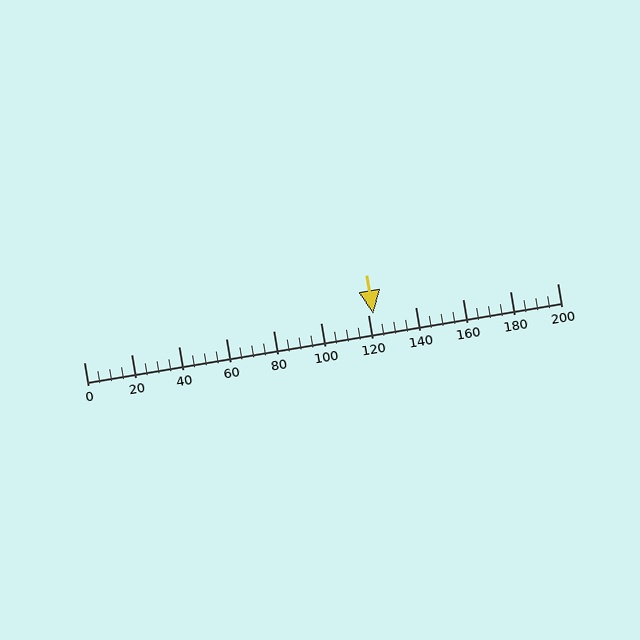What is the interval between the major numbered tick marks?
The major tick marks are spaced 20 units apart.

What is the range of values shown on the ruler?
The ruler shows values from 0 to 200.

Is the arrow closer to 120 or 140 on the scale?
The arrow is closer to 120.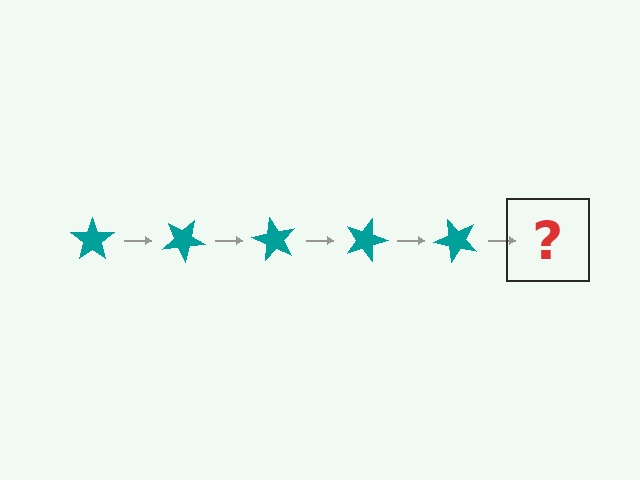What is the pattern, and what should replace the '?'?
The pattern is that the star rotates 30 degrees each step. The '?' should be a teal star rotated 150 degrees.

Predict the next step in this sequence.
The next step is a teal star rotated 150 degrees.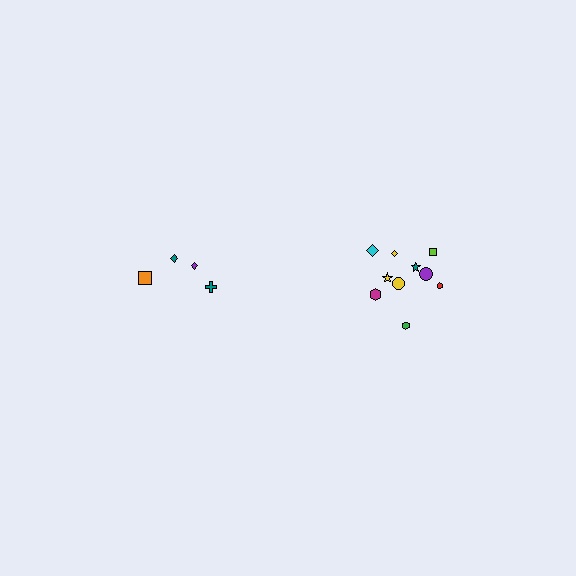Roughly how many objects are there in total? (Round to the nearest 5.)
Roughly 15 objects in total.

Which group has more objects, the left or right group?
The right group.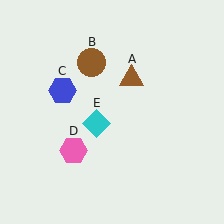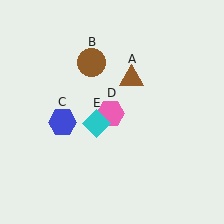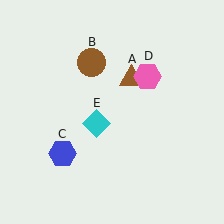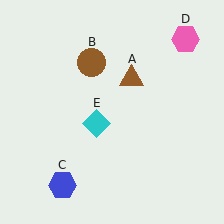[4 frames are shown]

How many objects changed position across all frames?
2 objects changed position: blue hexagon (object C), pink hexagon (object D).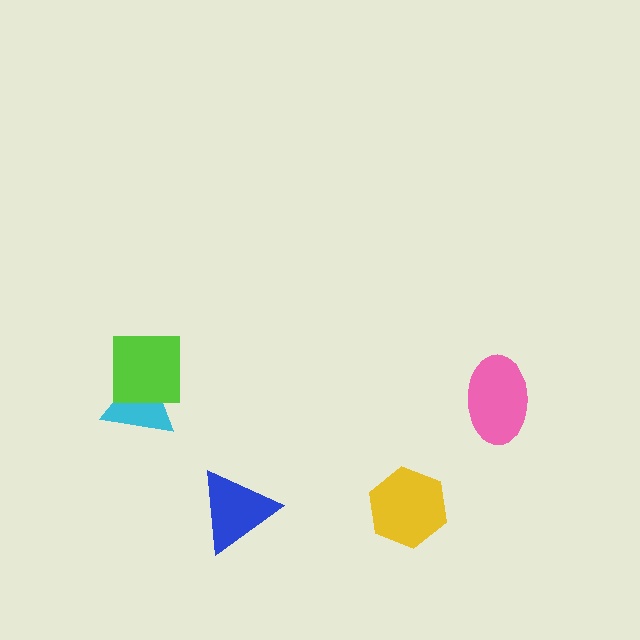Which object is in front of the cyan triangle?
The lime square is in front of the cyan triangle.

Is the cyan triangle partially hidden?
Yes, it is partially covered by another shape.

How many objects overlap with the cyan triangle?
1 object overlaps with the cyan triangle.